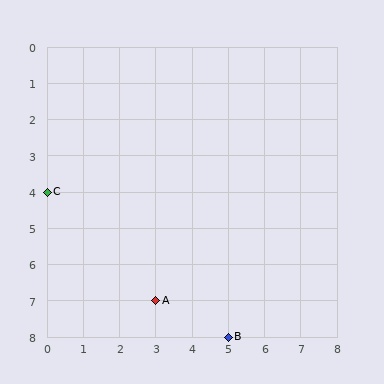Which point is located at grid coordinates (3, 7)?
Point A is at (3, 7).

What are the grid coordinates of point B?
Point B is at grid coordinates (5, 8).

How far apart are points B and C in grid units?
Points B and C are 5 columns and 4 rows apart (about 6.4 grid units diagonally).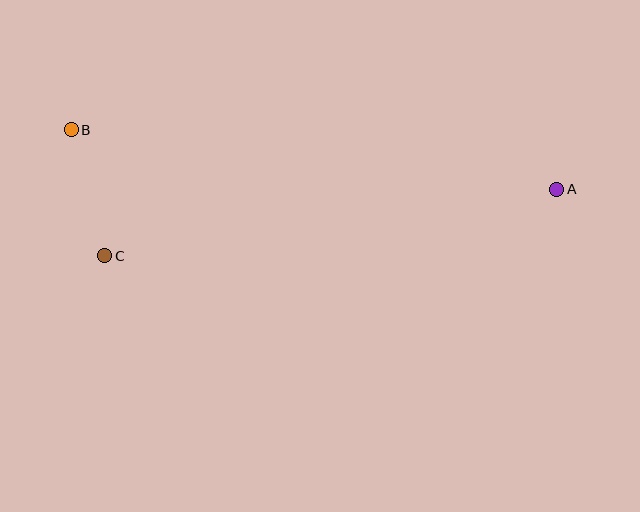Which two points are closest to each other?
Points B and C are closest to each other.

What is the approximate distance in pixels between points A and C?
The distance between A and C is approximately 457 pixels.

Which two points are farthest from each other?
Points A and B are farthest from each other.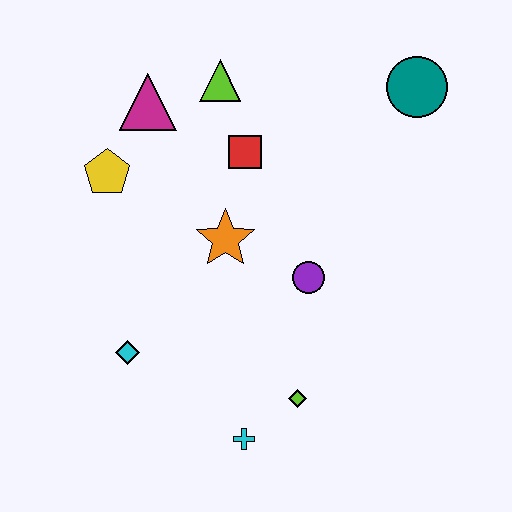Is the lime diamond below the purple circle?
Yes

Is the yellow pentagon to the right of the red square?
No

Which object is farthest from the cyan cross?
The teal circle is farthest from the cyan cross.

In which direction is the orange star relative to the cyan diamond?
The orange star is above the cyan diamond.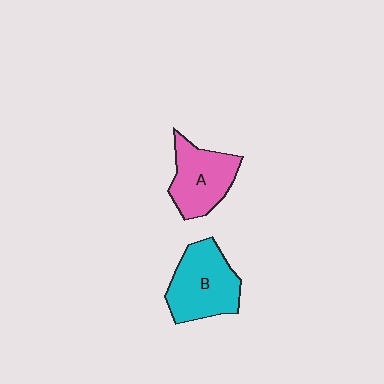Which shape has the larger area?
Shape B (cyan).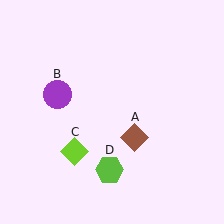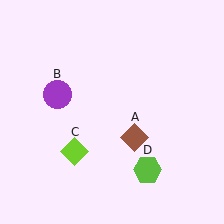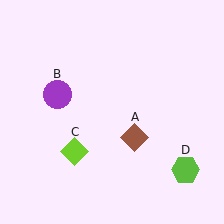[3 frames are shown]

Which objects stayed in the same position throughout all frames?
Brown diamond (object A) and purple circle (object B) and lime diamond (object C) remained stationary.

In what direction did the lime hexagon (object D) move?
The lime hexagon (object D) moved right.